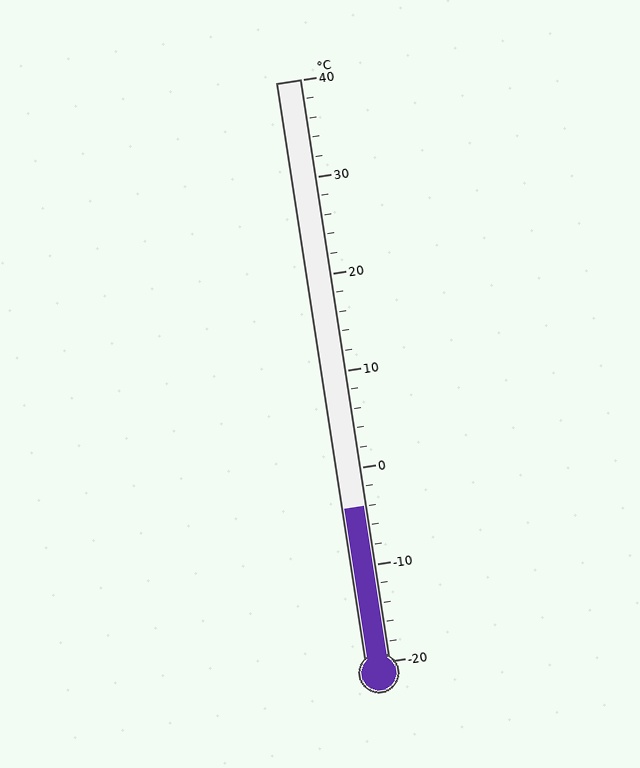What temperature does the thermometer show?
The thermometer shows approximately -4°C.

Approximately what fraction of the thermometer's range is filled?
The thermometer is filled to approximately 25% of its range.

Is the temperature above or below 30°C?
The temperature is below 30°C.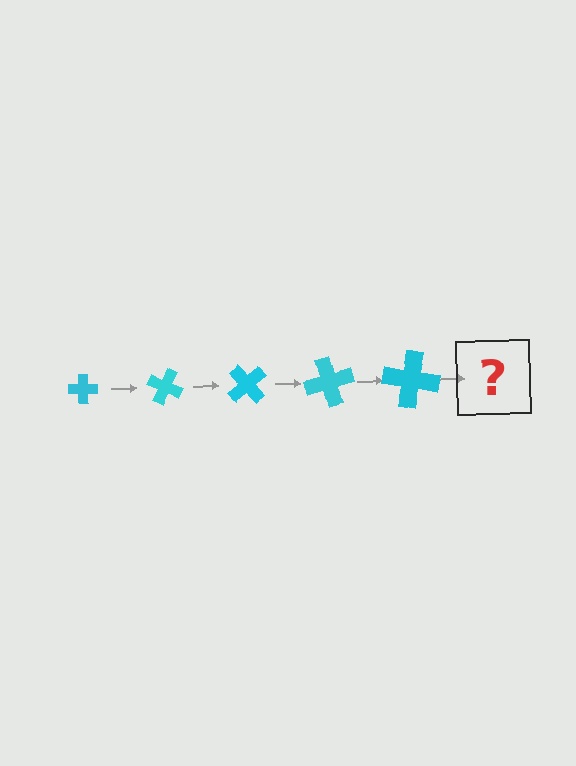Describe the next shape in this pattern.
It should be a cross, larger than the previous one and rotated 125 degrees from the start.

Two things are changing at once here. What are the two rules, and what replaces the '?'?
The two rules are that the cross grows larger each step and it rotates 25 degrees each step. The '?' should be a cross, larger than the previous one and rotated 125 degrees from the start.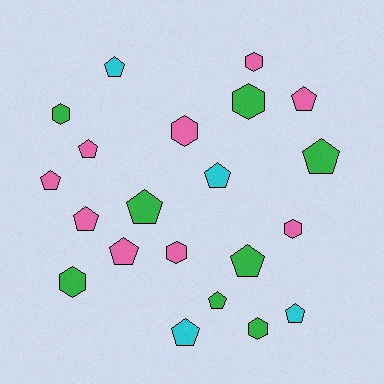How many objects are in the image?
There are 21 objects.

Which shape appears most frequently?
Pentagon, with 13 objects.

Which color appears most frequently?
Pink, with 9 objects.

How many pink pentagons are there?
There are 5 pink pentagons.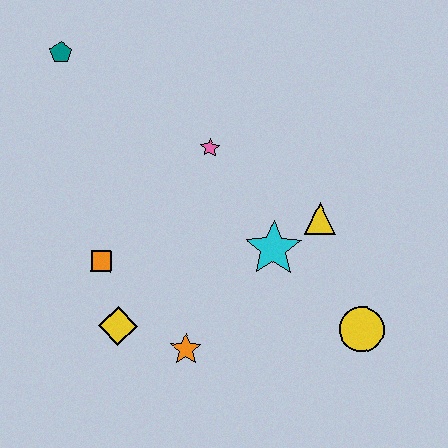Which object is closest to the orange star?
The yellow diamond is closest to the orange star.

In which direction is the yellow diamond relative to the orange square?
The yellow diamond is below the orange square.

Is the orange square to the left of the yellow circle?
Yes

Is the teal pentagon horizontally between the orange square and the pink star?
No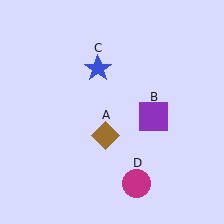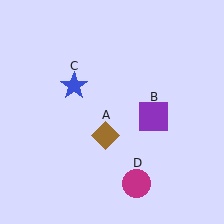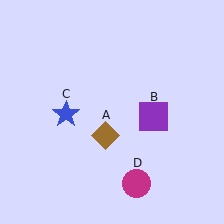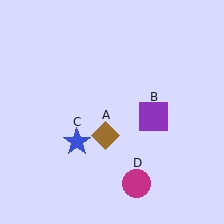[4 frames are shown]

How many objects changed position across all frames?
1 object changed position: blue star (object C).